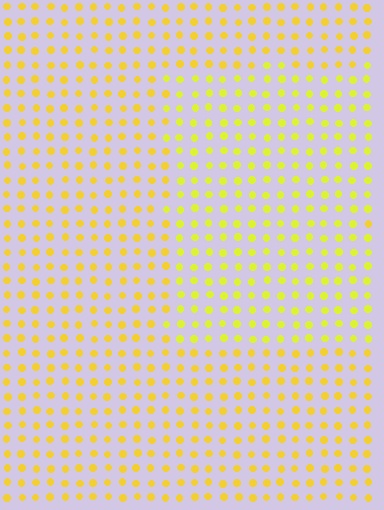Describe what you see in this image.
The image is filled with small yellow elements in a uniform arrangement. A rectangle-shaped region is visible where the elements are tinted to a slightly different hue, forming a subtle color boundary.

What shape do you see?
I see a rectangle.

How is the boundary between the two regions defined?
The boundary is defined purely by a slight shift in hue (about 18 degrees). Spacing, size, and orientation are identical on both sides.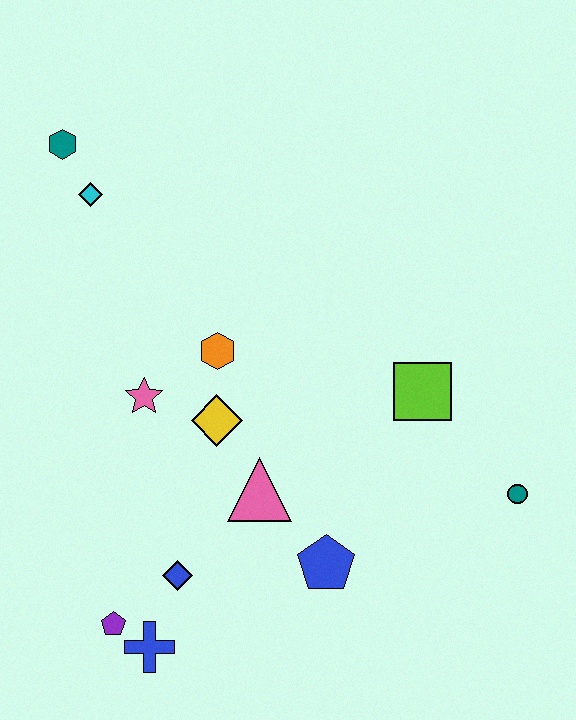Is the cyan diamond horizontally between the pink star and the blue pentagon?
No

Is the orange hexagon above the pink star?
Yes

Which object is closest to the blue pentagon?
The pink triangle is closest to the blue pentagon.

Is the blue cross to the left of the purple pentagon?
No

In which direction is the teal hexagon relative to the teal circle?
The teal hexagon is to the left of the teal circle.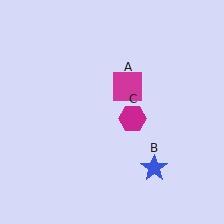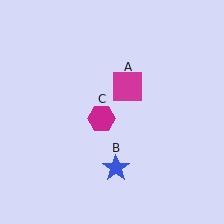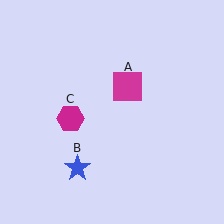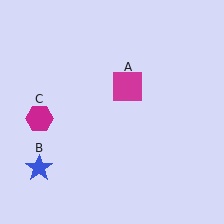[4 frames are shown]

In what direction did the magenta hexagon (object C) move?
The magenta hexagon (object C) moved left.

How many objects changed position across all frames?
2 objects changed position: blue star (object B), magenta hexagon (object C).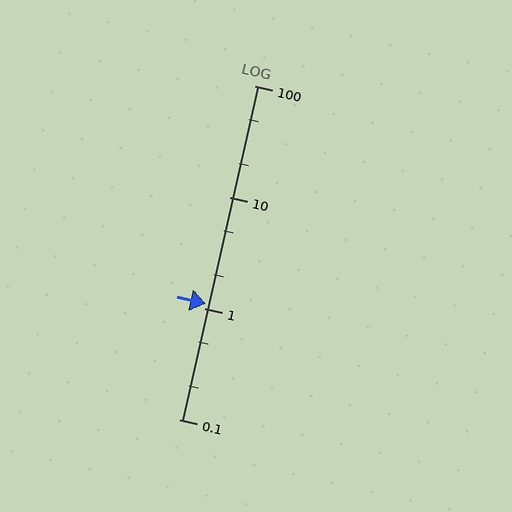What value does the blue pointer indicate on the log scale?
The pointer indicates approximately 1.1.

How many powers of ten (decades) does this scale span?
The scale spans 3 decades, from 0.1 to 100.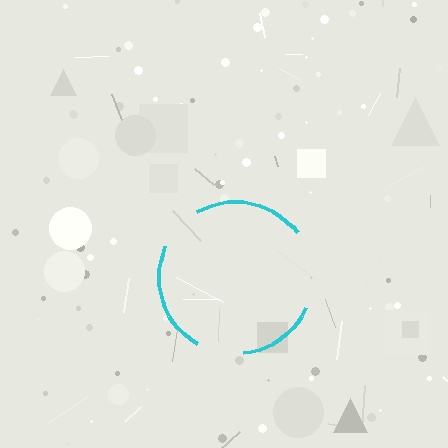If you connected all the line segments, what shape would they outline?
They would outline a circle.